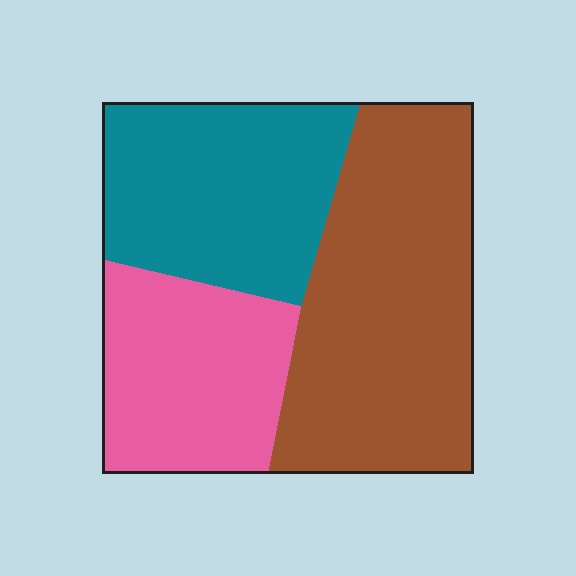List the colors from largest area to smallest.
From largest to smallest: brown, teal, pink.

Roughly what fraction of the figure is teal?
Teal covers about 30% of the figure.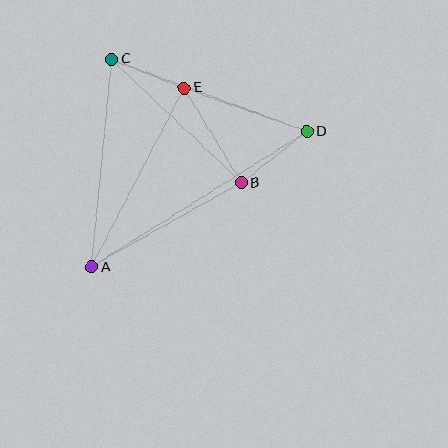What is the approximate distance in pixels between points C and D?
The distance between C and D is approximately 208 pixels.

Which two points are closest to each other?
Points C and E are closest to each other.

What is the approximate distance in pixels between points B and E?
The distance between B and E is approximately 111 pixels.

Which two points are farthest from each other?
Points A and D are farthest from each other.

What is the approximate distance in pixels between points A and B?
The distance between A and B is approximately 172 pixels.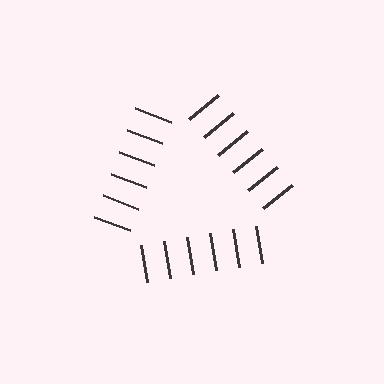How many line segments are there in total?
18 — 6 along each of the 3 edges.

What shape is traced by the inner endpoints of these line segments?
An illusory triangle — the line segments terminate on its edges but no continuous stroke is drawn.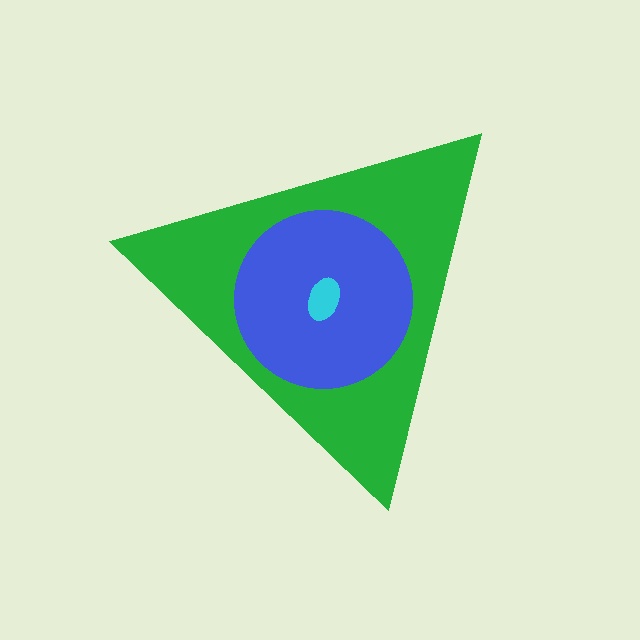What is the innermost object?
The cyan ellipse.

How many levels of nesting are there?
3.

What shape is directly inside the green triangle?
The blue circle.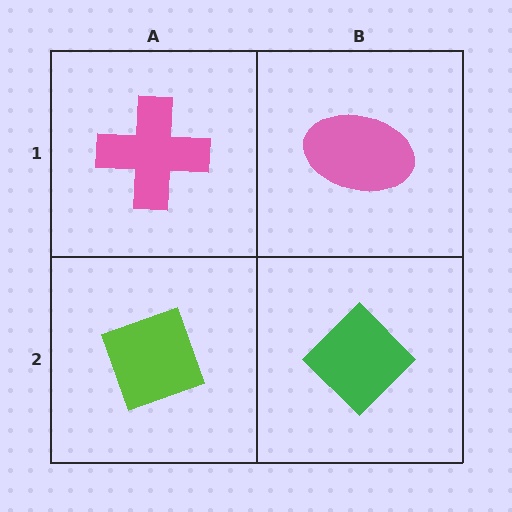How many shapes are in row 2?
2 shapes.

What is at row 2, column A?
A lime diamond.